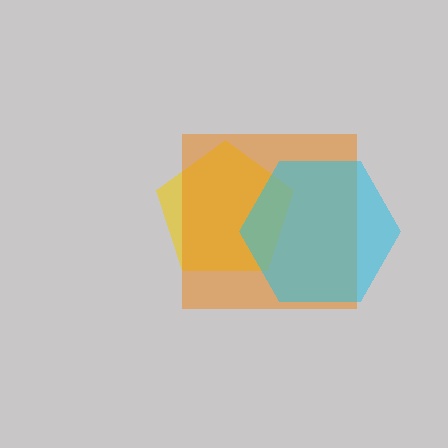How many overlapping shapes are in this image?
There are 3 overlapping shapes in the image.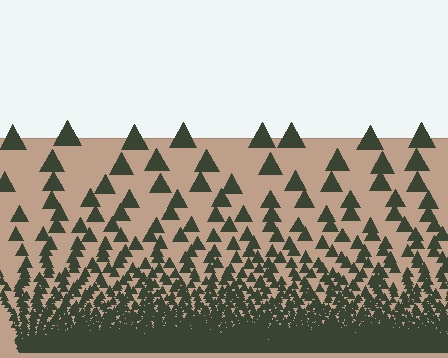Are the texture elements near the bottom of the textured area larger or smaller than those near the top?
Smaller. The gradient is inverted — elements near the bottom are smaller and denser.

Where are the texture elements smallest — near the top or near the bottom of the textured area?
Near the bottom.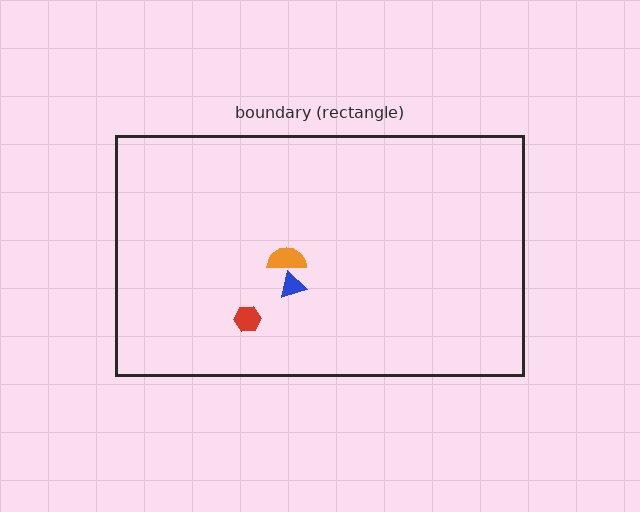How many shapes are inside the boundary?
3 inside, 0 outside.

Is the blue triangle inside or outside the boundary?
Inside.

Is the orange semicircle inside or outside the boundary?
Inside.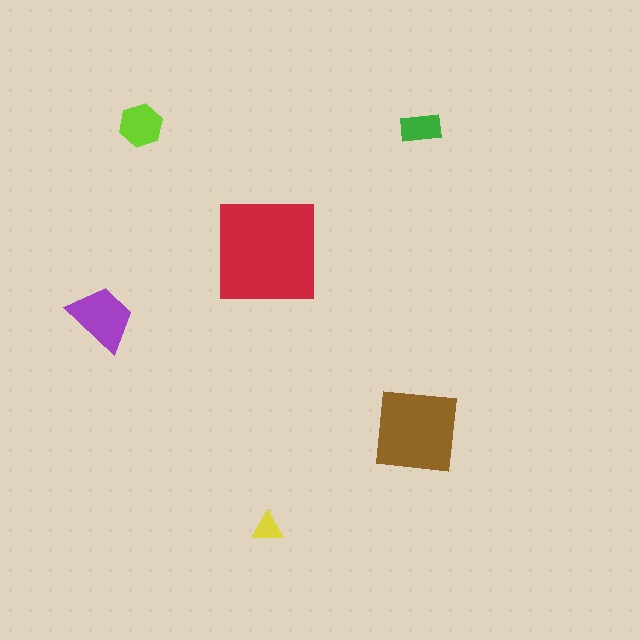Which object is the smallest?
The yellow triangle.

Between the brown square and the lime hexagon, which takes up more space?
The brown square.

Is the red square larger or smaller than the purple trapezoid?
Larger.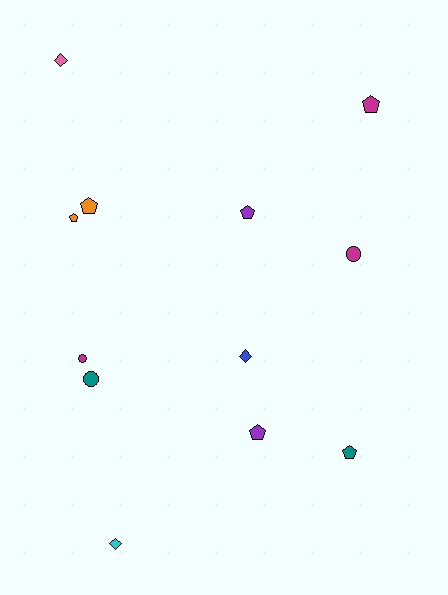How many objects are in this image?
There are 12 objects.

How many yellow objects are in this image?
There are no yellow objects.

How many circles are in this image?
There are 3 circles.